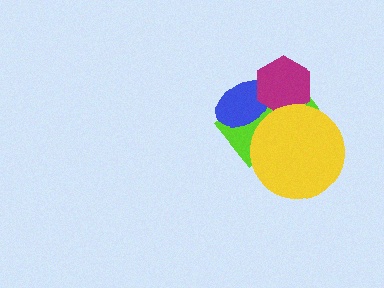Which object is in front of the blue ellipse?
The magenta hexagon is in front of the blue ellipse.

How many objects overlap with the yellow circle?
2 objects overlap with the yellow circle.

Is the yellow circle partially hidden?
No, no other shape covers it.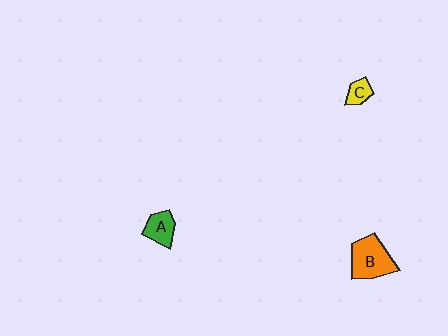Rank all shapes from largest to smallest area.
From largest to smallest: B (orange), A (green), C (yellow).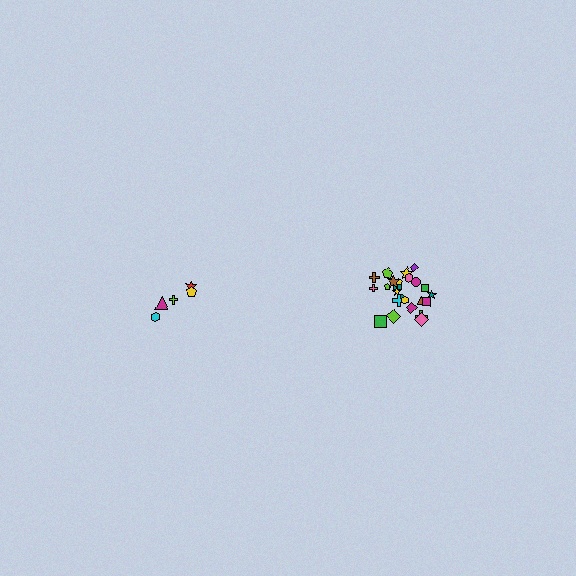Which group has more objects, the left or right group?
The right group.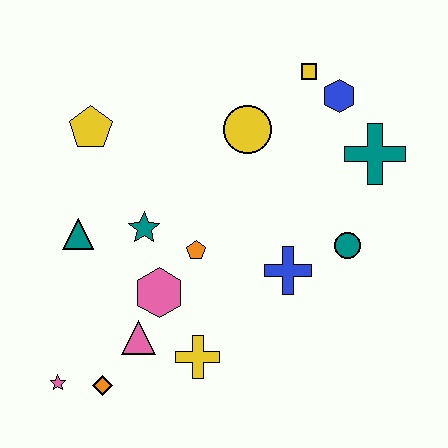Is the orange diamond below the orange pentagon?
Yes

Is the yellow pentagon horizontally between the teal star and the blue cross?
No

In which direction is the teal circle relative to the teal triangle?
The teal circle is to the right of the teal triangle.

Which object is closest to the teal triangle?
The teal star is closest to the teal triangle.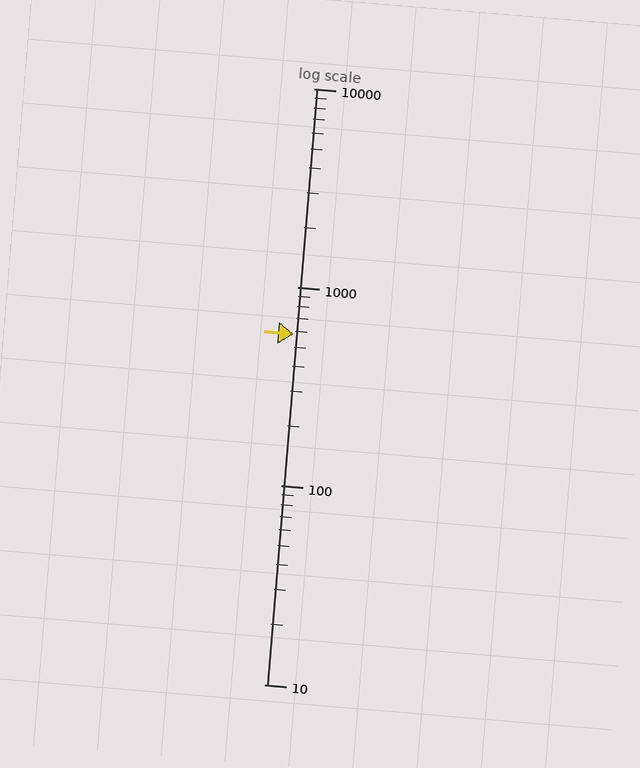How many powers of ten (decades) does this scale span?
The scale spans 3 decades, from 10 to 10000.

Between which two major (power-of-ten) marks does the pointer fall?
The pointer is between 100 and 1000.